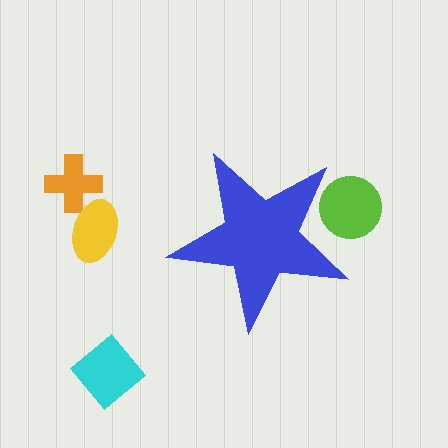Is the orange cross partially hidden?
No, the orange cross is fully visible.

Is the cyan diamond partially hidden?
No, the cyan diamond is fully visible.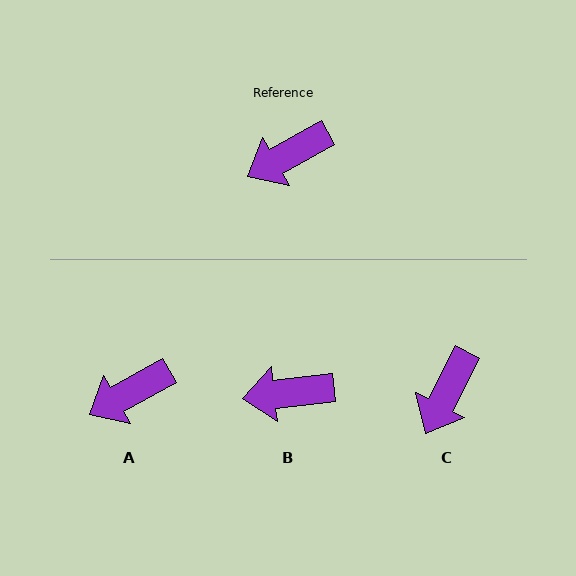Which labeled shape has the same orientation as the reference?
A.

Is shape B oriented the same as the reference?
No, it is off by about 22 degrees.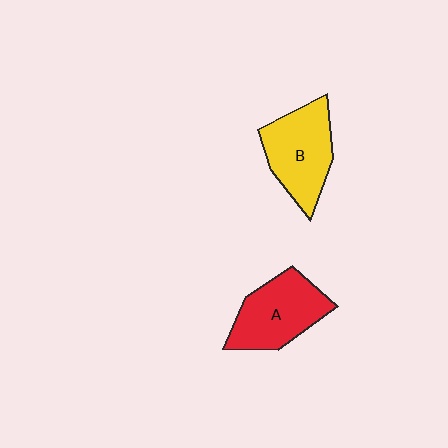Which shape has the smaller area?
Shape A (red).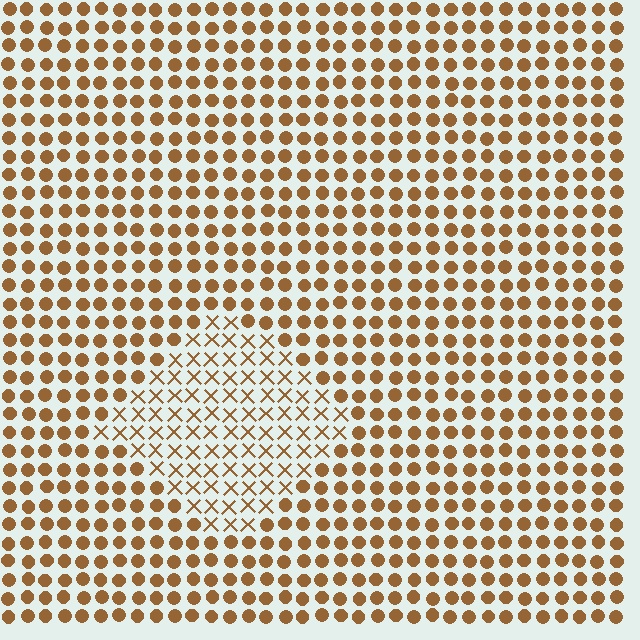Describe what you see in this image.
The image is filled with small brown elements arranged in a uniform grid. A diamond-shaped region contains X marks, while the surrounding area contains circles. The boundary is defined purely by the change in element shape.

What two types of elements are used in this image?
The image uses X marks inside the diamond region and circles outside it.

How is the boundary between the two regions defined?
The boundary is defined by a change in element shape: X marks inside vs. circles outside. All elements share the same color and spacing.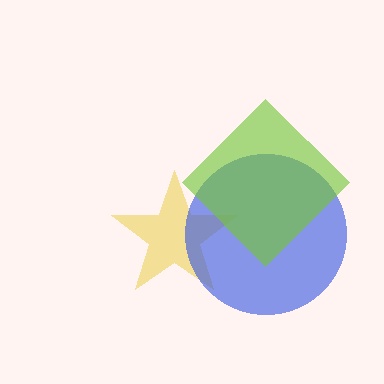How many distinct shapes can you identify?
There are 3 distinct shapes: a yellow star, a blue circle, a lime diamond.